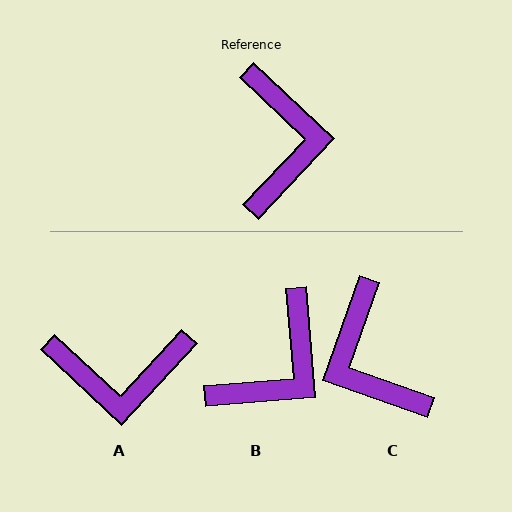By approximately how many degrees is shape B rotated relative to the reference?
Approximately 42 degrees clockwise.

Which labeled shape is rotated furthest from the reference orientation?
C, about 156 degrees away.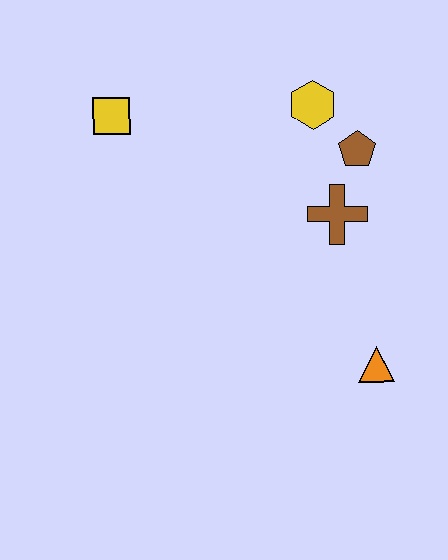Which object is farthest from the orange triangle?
The yellow square is farthest from the orange triangle.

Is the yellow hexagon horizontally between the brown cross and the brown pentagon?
No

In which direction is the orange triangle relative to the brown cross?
The orange triangle is below the brown cross.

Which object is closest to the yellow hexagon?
The brown pentagon is closest to the yellow hexagon.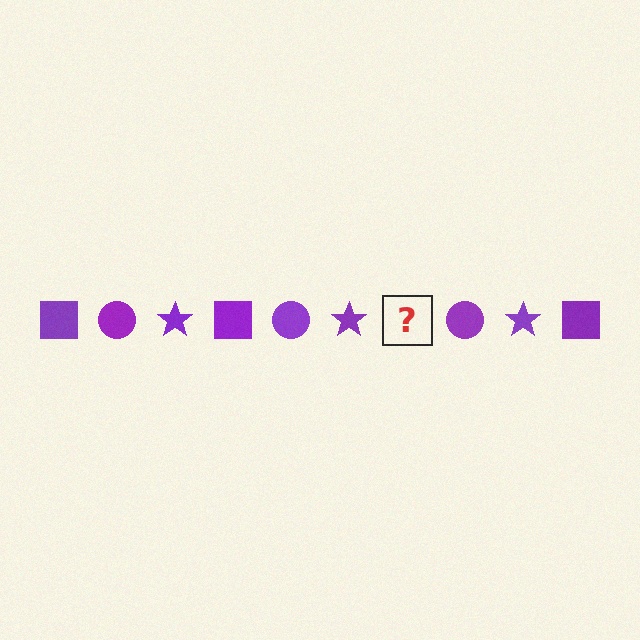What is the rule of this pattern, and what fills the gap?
The rule is that the pattern cycles through square, circle, star shapes in purple. The gap should be filled with a purple square.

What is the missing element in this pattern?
The missing element is a purple square.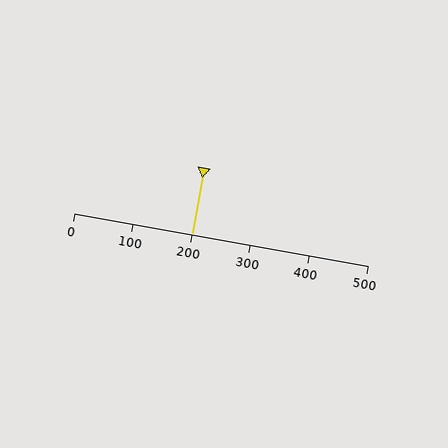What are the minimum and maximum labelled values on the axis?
The axis runs from 0 to 500.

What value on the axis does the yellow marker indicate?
The marker indicates approximately 200.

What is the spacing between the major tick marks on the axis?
The major ticks are spaced 100 apart.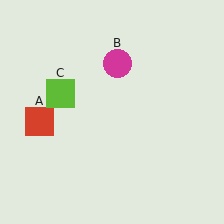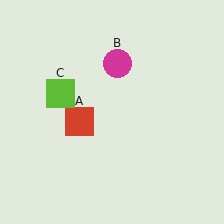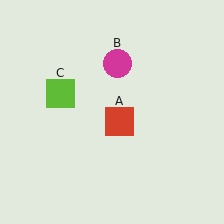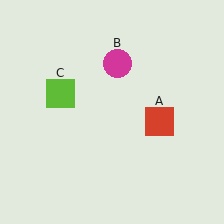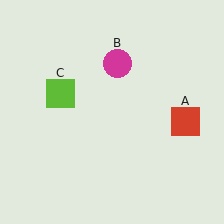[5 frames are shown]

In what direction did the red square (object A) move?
The red square (object A) moved right.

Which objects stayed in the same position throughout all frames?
Magenta circle (object B) and lime square (object C) remained stationary.